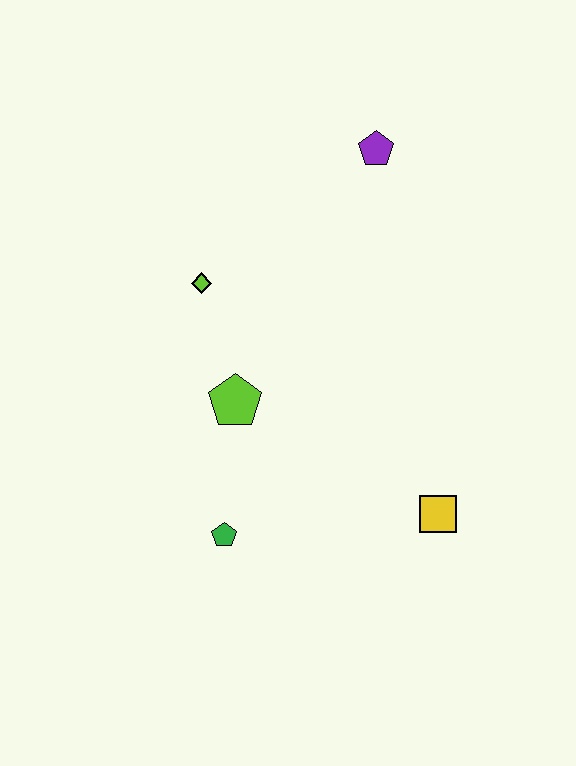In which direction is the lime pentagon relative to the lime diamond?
The lime pentagon is below the lime diamond.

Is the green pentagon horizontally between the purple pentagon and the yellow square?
No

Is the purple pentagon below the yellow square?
No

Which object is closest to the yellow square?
The green pentagon is closest to the yellow square.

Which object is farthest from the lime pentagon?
The purple pentagon is farthest from the lime pentagon.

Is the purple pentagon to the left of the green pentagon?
No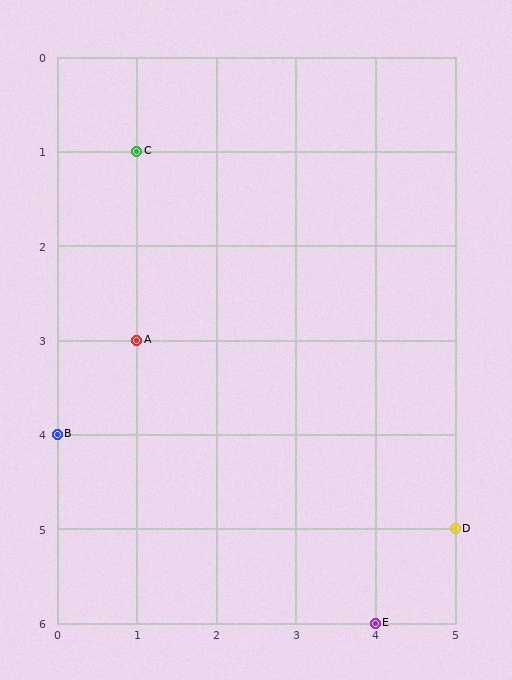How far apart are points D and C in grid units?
Points D and C are 4 columns and 4 rows apart (about 5.7 grid units diagonally).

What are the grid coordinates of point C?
Point C is at grid coordinates (1, 1).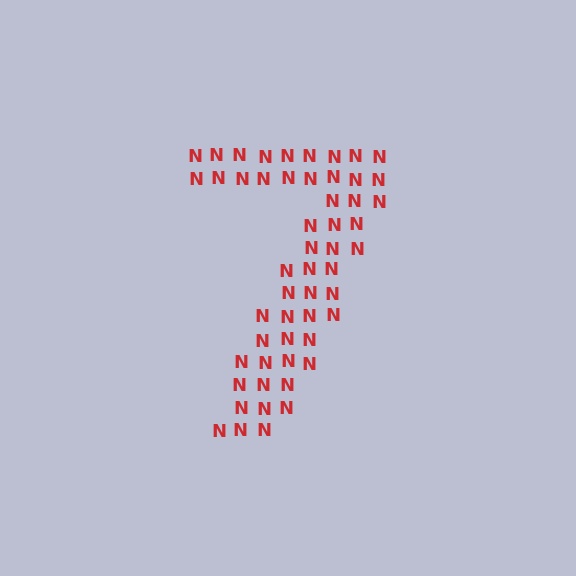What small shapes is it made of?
It is made of small letter N's.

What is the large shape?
The large shape is the digit 7.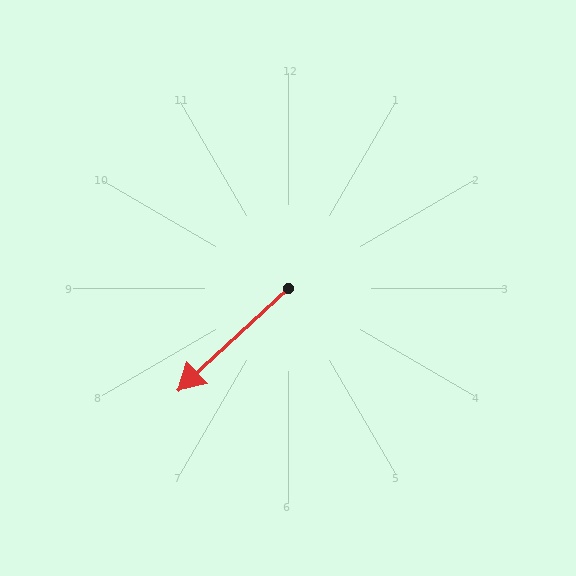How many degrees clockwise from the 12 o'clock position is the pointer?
Approximately 227 degrees.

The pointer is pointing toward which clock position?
Roughly 8 o'clock.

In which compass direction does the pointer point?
Southwest.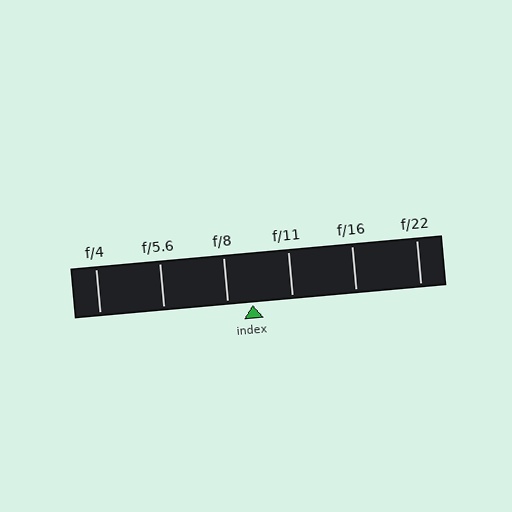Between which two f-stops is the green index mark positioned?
The index mark is between f/8 and f/11.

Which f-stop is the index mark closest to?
The index mark is closest to f/8.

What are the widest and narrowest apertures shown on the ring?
The widest aperture shown is f/4 and the narrowest is f/22.